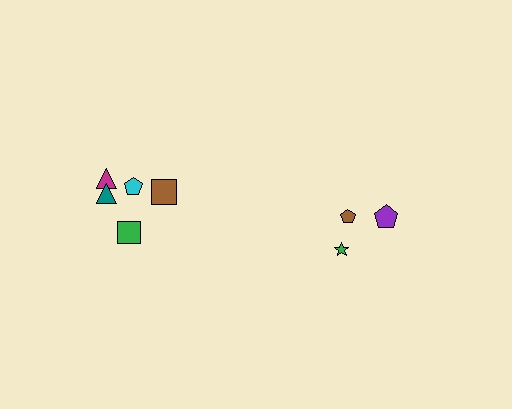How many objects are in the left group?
There are 5 objects.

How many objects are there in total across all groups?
There are 8 objects.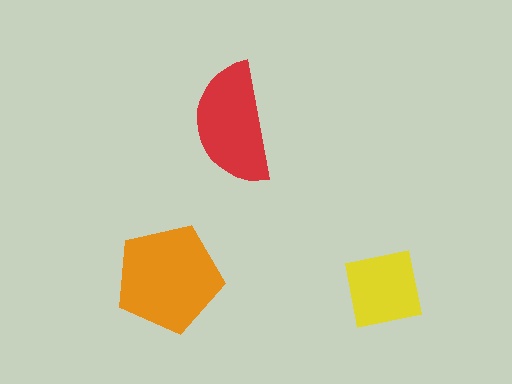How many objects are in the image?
There are 3 objects in the image.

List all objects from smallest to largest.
The yellow square, the red semicircle, the orange pentagon.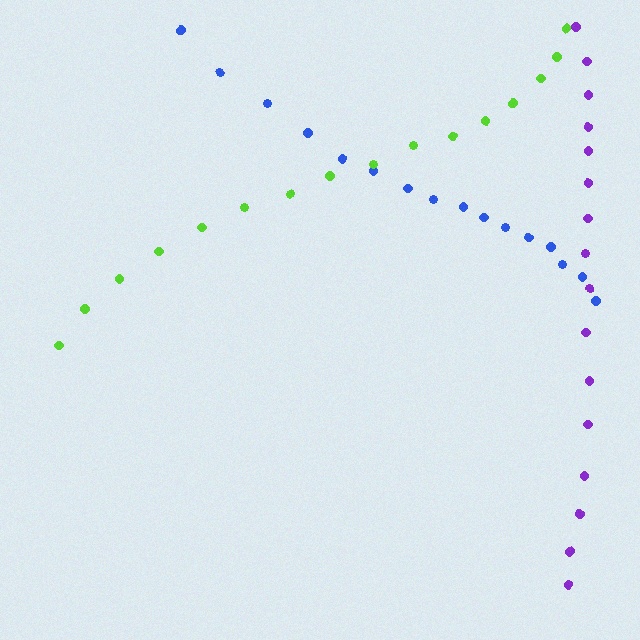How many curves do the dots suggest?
There are 3 distinct paths.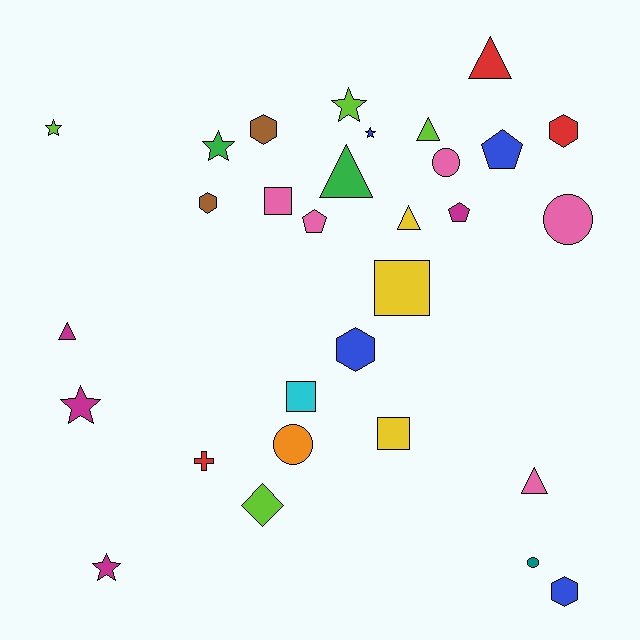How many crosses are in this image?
There is 1 cross.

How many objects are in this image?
There are 30 objects.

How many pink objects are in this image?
There are 5 pink objects.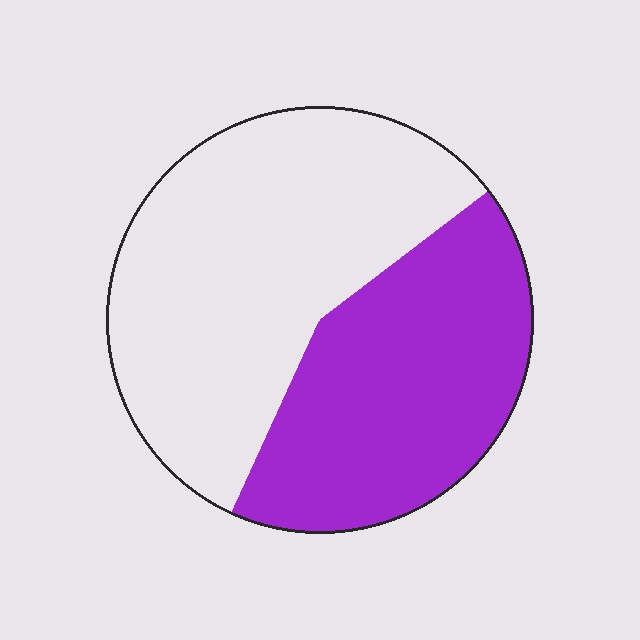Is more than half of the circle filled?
No.